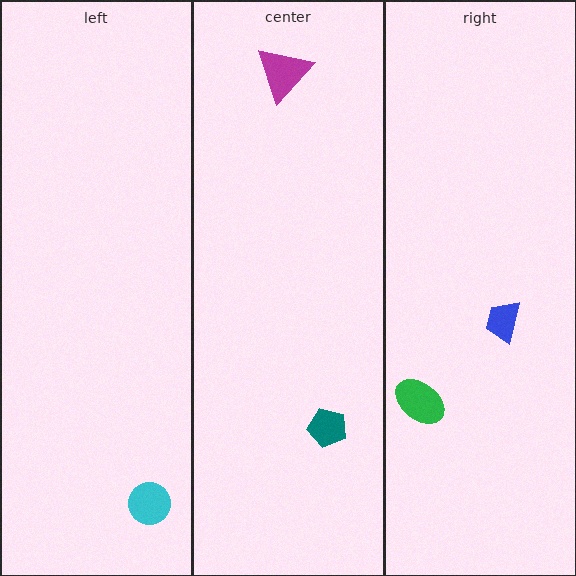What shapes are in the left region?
The cyan circle.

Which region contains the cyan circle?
The left region.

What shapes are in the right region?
The green ellipse, the blue trapezoid.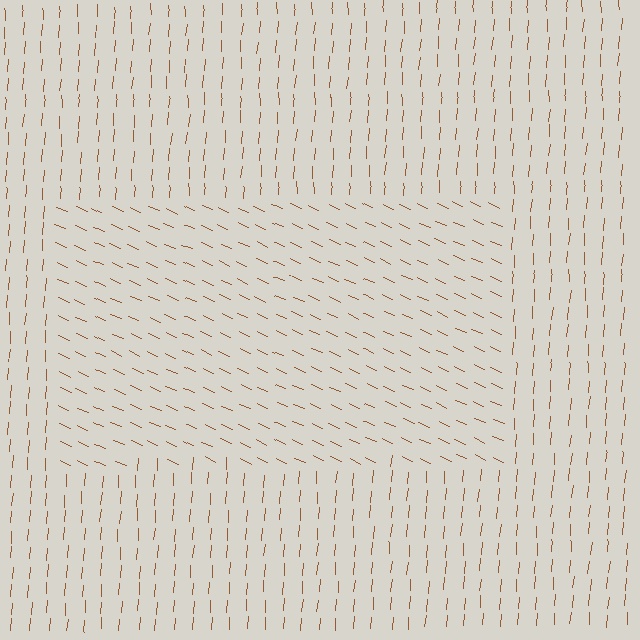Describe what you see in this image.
The image is filled with small brown line segments. A rectangle region in the image has lines oriented differently from the surrounding lines, creating a visible texture boundary.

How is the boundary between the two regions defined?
The boundary is defined purely by a change in line orientation (approximately 70 degrees difference). All lines are the same color and thickness.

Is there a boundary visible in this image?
Yes, there is a texture boundary formed by a change in line orientation.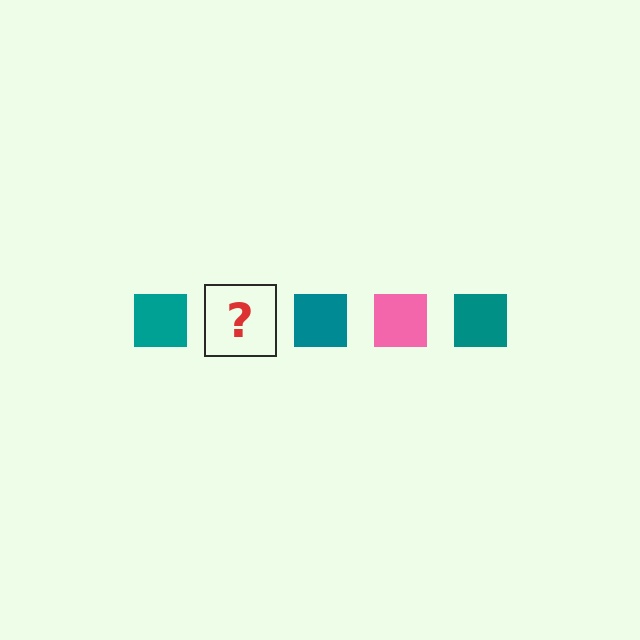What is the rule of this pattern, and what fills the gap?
The rule is that the pattern cycles through teal, pink squares. The gap should be filled with a pink square.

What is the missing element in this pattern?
The missing element is a pink square.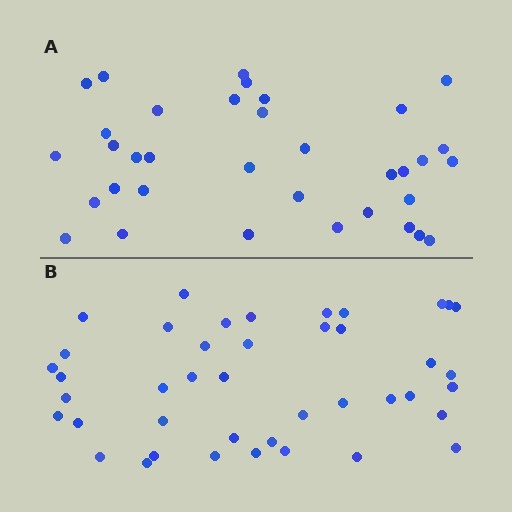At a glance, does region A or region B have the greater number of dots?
Region B (the bottom region) has more dots.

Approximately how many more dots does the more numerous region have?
Region B has roughly 8 or so more dots than region A.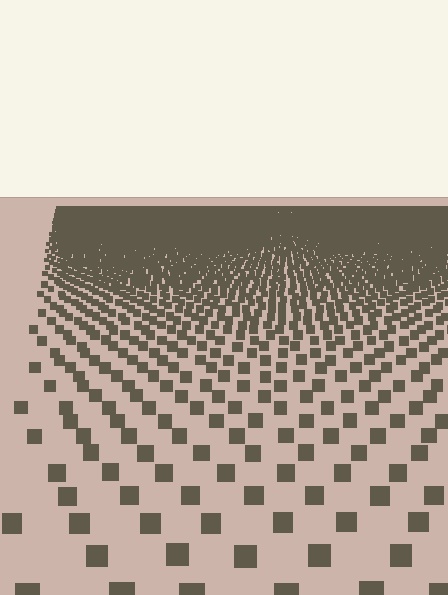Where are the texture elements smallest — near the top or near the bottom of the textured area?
Near the top.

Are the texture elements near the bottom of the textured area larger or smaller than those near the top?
Larger. Near the bottom, elements are closer to the viewer and appear at a bigger on-screen size.